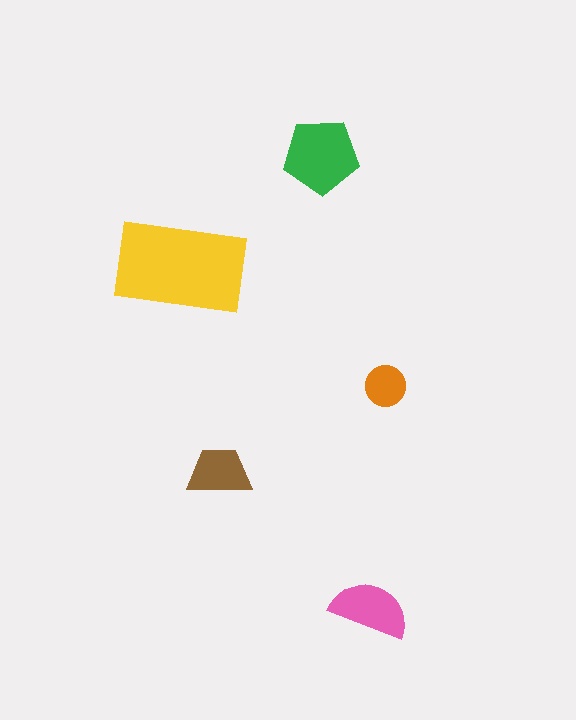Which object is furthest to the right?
The orange circle is rightmost.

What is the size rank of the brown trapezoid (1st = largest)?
4th.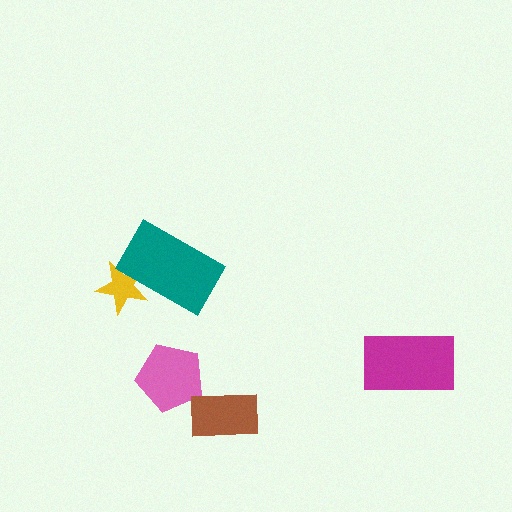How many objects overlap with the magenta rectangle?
0 objects overlap with the magenta rectangle.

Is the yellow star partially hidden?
Yes, it is partially covered by another shape.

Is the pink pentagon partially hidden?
No, no other shape covers it.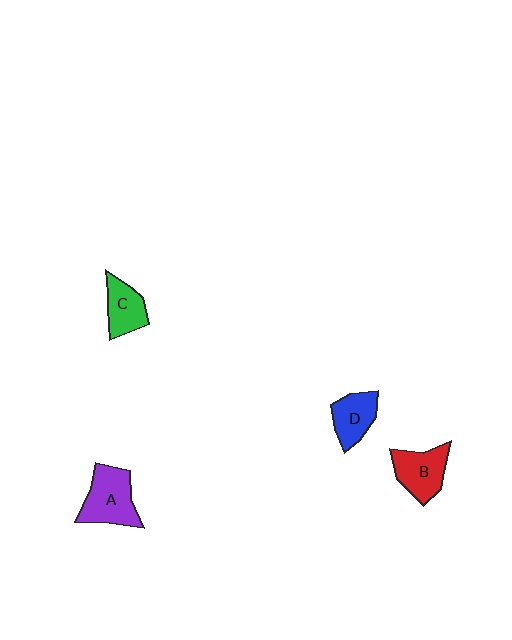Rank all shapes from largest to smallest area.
From largest to smallest: A (purple), B (red), D (blue), C (green).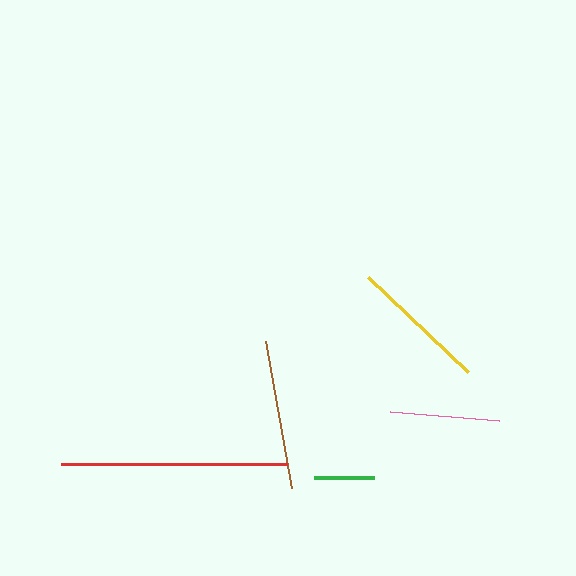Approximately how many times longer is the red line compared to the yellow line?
The red line is approximately 1.6 times the length of the yellow line.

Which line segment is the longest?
The red line is the longest at approximately 226 pixels.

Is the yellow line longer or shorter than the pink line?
The yellow line is longer than the pink line.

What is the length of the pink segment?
The pink segment is approximately 109 pixels long.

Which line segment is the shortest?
The green line is the shortest at approximately 61 pixels.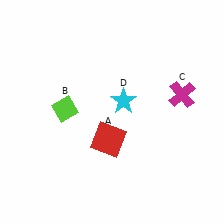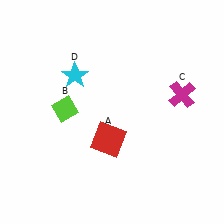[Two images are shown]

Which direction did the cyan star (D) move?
The cyan star (D) moved left.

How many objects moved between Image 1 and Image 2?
1 object moved between the two images.